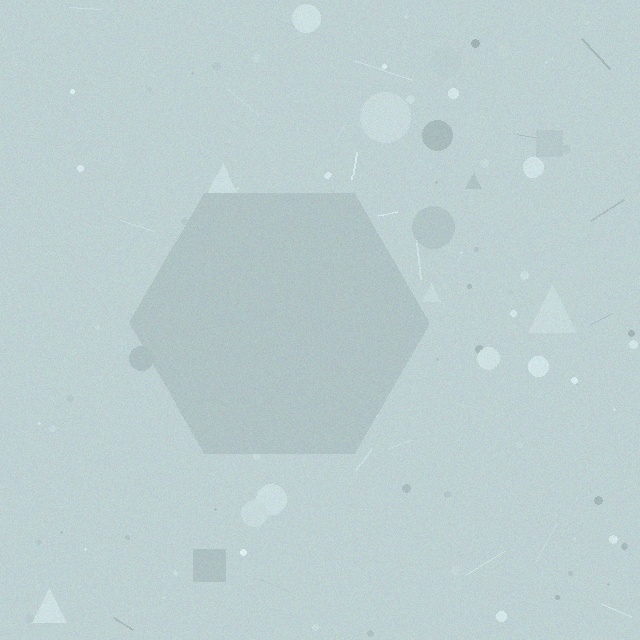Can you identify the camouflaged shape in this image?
The camouflaged shape is a hexagon.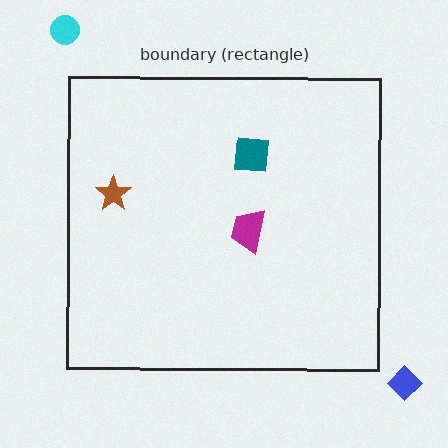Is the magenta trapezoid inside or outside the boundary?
Inside.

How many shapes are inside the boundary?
3 inside, 2 outside.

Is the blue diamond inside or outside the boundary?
Outside.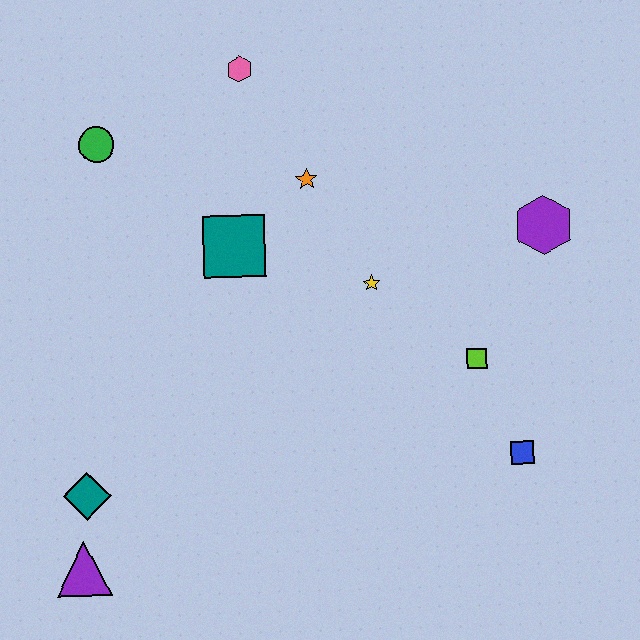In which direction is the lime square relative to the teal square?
The lime square is to the right of the teal square.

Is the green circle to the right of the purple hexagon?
No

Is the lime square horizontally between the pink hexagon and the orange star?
No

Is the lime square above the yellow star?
No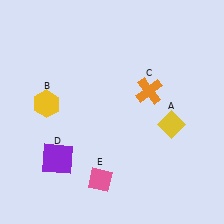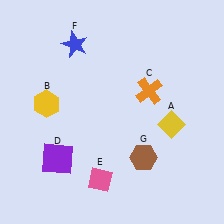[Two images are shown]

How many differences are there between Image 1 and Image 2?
There are 2 differences between the two images.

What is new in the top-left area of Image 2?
A blue star (F) was added in the top-left area of Image 2.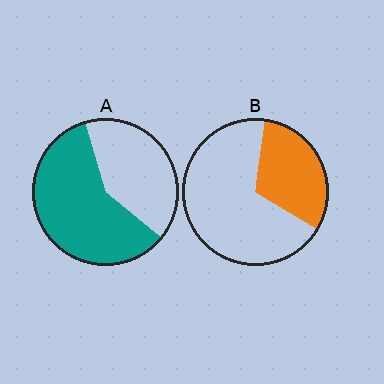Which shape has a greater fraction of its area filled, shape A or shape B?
Shape A.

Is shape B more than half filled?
No.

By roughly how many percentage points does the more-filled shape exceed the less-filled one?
By roughly 30 percentage points (A over B).